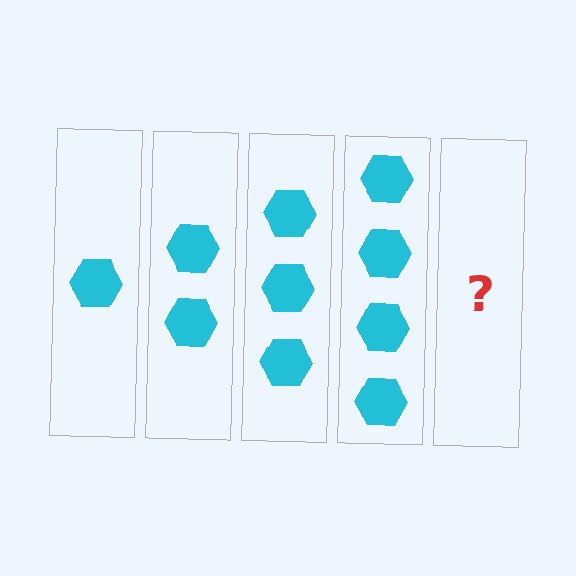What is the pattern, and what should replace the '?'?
The pattern is that each step adds one more hexagon. The '?' should be 5 hexagons.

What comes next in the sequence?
The next element should be 5 hexagons.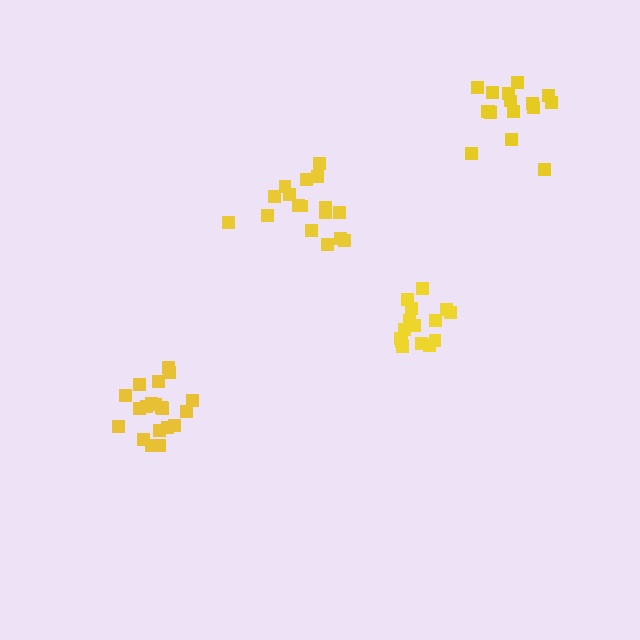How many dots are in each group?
Group 1: 16 dots, Group 2: 15 dots, Group 3: 17 dots, Group 4: 20 dots (68 total).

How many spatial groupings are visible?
There are 4 spatial groupings.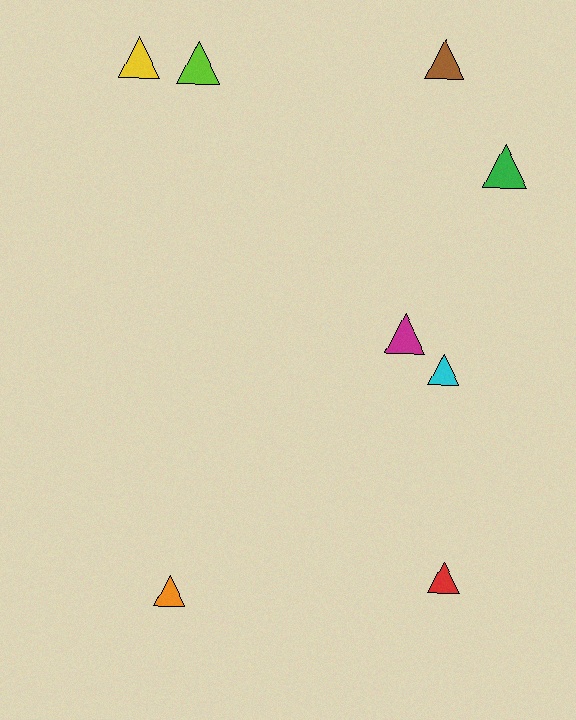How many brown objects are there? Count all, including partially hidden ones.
There is 1 brown object.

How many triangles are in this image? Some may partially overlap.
There are 8 triangles.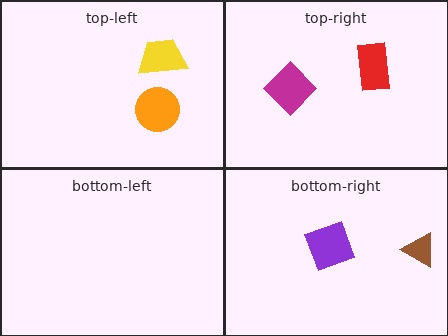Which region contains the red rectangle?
The top-right region.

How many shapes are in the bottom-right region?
2.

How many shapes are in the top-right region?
2.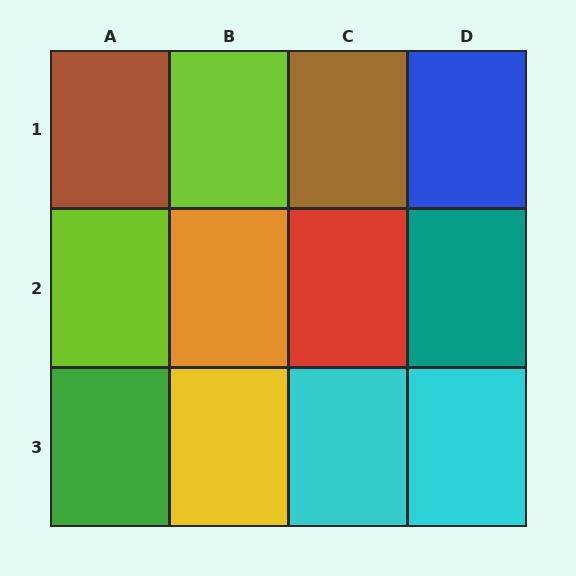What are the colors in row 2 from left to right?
Lime, orange, red, teal.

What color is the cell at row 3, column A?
Green.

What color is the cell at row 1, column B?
Lime.